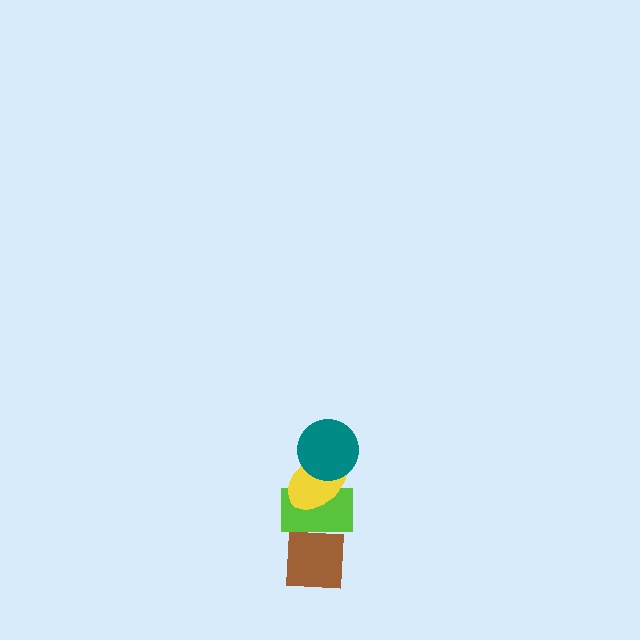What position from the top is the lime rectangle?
The lime rectangle is 3rd from the top.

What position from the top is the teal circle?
The teal circle is 1st from the top.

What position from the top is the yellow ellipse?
The yellow ellipse is 2nd from the top.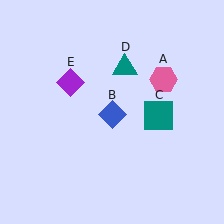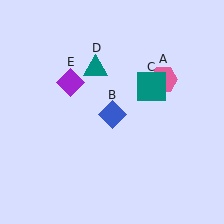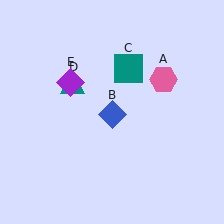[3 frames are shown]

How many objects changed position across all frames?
2 objects changed position: teal square (object C), teal triangle (object D).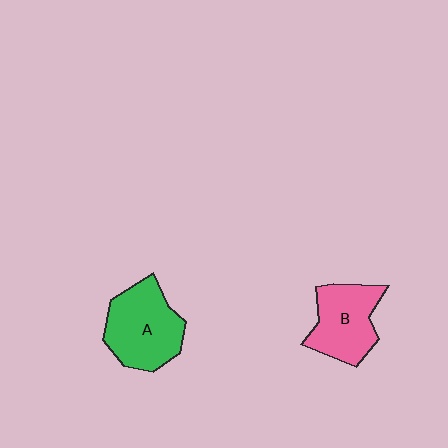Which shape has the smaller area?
Shape B (pink).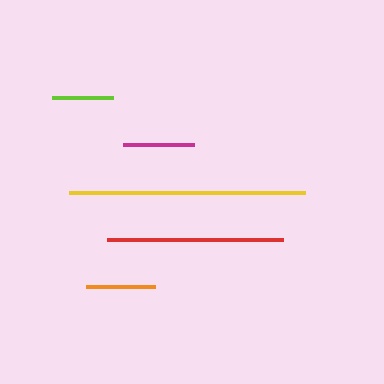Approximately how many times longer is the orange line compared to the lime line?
The orange line is approximately 1.1 times the length of the lime line.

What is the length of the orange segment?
The orange segment is approximately 70 pixels long.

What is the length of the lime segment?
The lime segment is approximately 61 pixels long.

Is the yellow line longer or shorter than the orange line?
The yellow line is longer than the orange line.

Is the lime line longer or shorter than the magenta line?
The magenta line is longer than the lime line.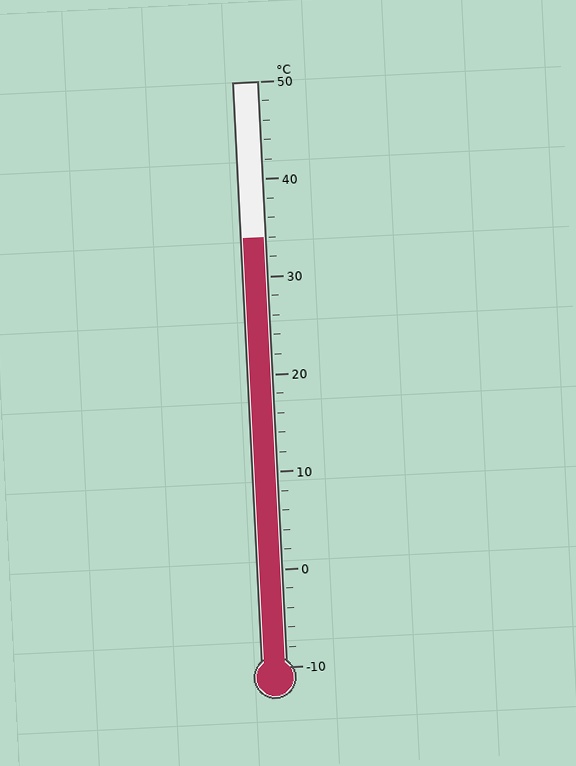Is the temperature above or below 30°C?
The temperature is above 30°C.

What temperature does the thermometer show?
The thermometer shows approximately 34°C.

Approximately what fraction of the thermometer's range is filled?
The thermometer is filled to approximately 75% of its range.